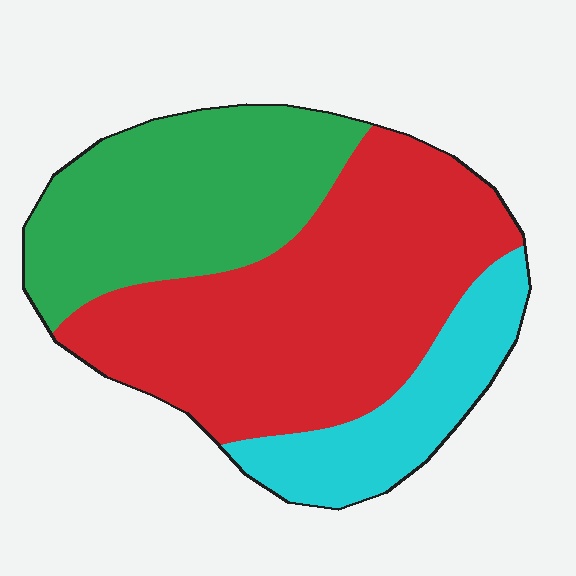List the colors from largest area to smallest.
From largest to smallest: red, green, cyan.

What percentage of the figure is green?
Green covers about 30% of the figure.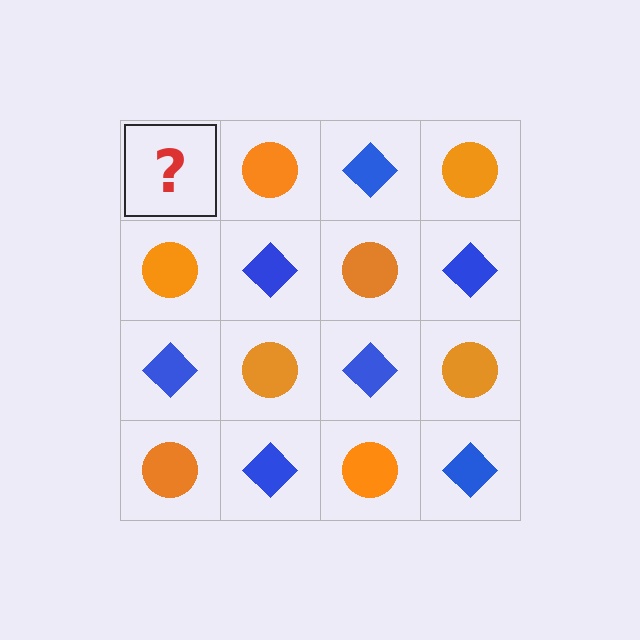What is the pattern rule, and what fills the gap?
The rule is that it alternates blue diamond and orange circle in a checkerboard pattern. The gap should be filled with a blue diamond.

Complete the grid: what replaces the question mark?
The question mark should be replaced with a blue diamond.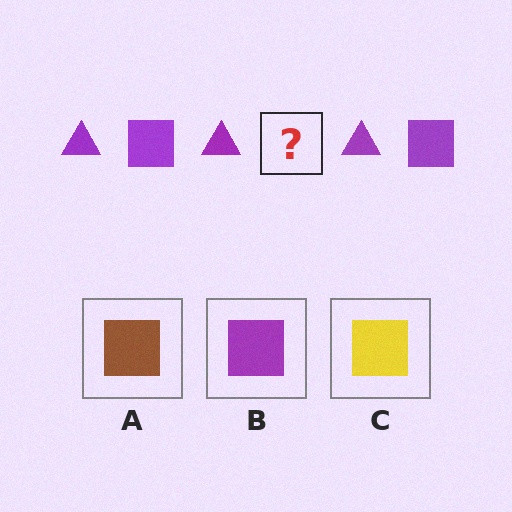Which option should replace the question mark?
Option B.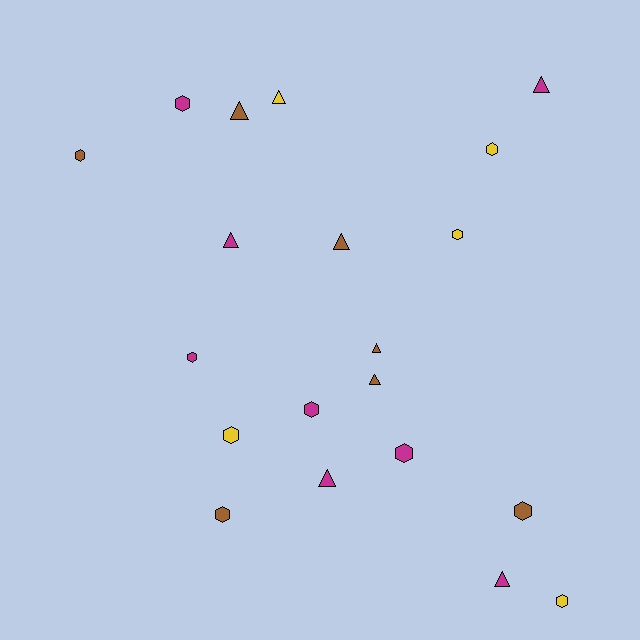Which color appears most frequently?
Magenta, with 8 objects.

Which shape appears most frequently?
Hexagon, with 11 objects.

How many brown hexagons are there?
There are 3 brown hexagons.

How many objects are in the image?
There are 20 objects.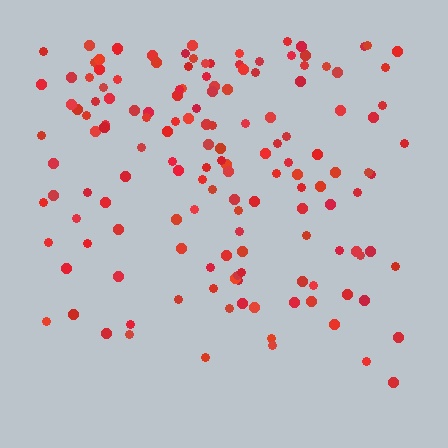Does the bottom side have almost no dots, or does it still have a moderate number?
Still a moderate number, just noticeably fewer than the top.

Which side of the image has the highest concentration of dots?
The top.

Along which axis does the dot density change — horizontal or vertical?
Vertical.